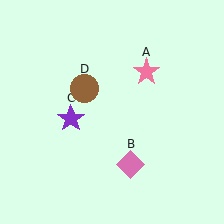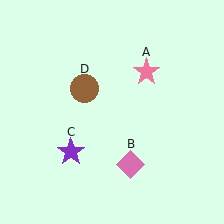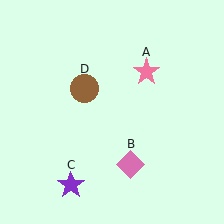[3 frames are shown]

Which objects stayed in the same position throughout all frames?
Pink star (object A) and pink diamond (object B) and brown circle (object D) remained stationary.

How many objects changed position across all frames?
1 object changed position: purple star (object C).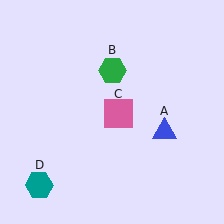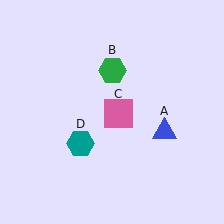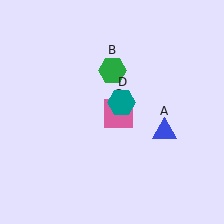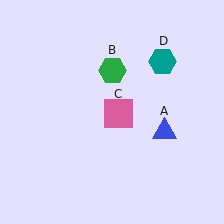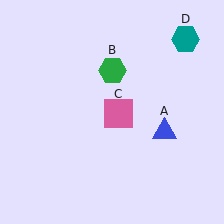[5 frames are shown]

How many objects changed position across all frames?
1 object changed position: teal hexagon (object D).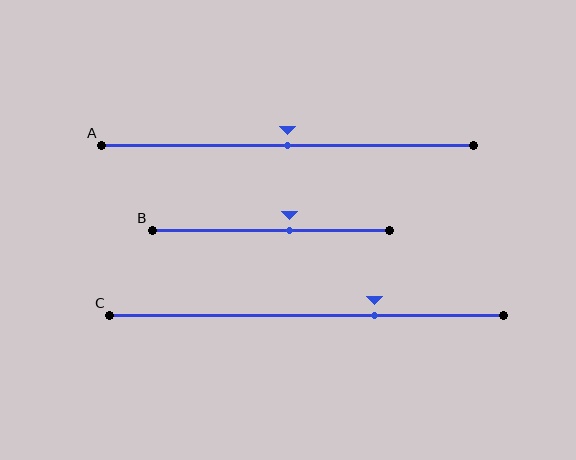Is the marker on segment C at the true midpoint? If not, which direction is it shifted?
No, the marker on segment C is shifted to the right by about 17% of the segment length.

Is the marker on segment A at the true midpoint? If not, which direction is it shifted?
Yes, the marker on segment A is at the true midpoint.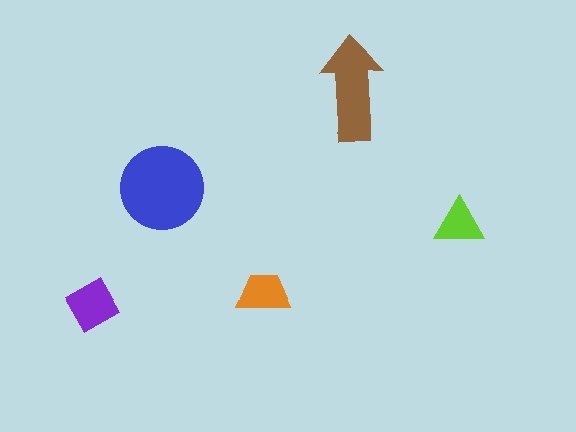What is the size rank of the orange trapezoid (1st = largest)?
4th.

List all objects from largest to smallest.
The blue circle, the brown arrow, the purple diamond, the orange trapezoid, the lime triangle.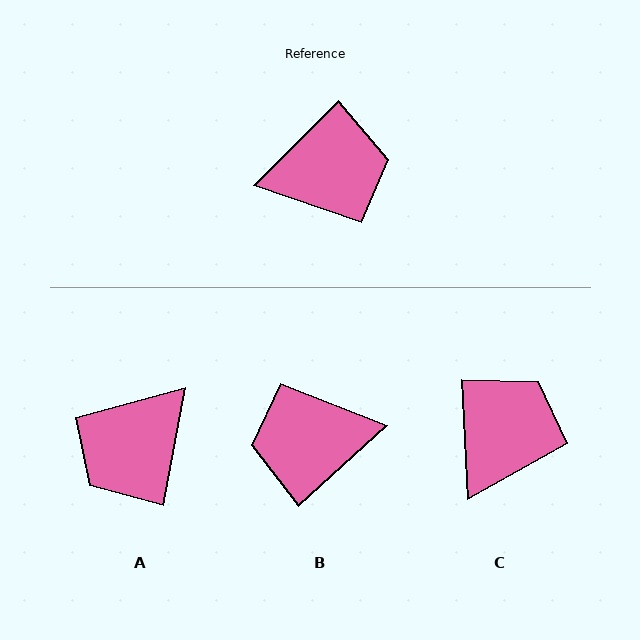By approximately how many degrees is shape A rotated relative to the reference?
Approximately 146 degrees clockwise.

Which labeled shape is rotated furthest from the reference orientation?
B, about 178 degrees away.